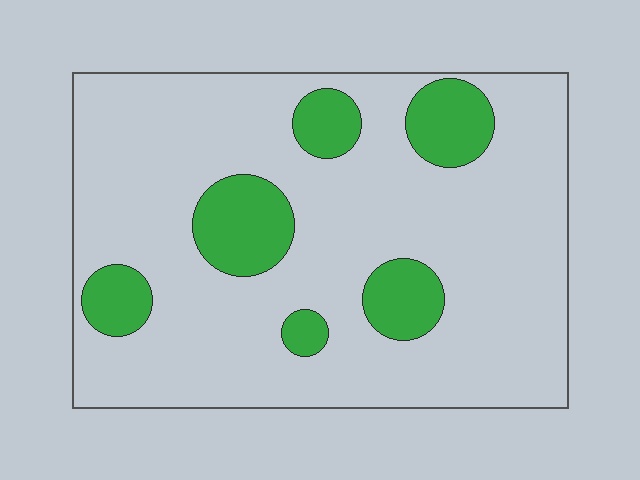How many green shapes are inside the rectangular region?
6.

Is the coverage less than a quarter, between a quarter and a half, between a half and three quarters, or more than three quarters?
Less than a quarter.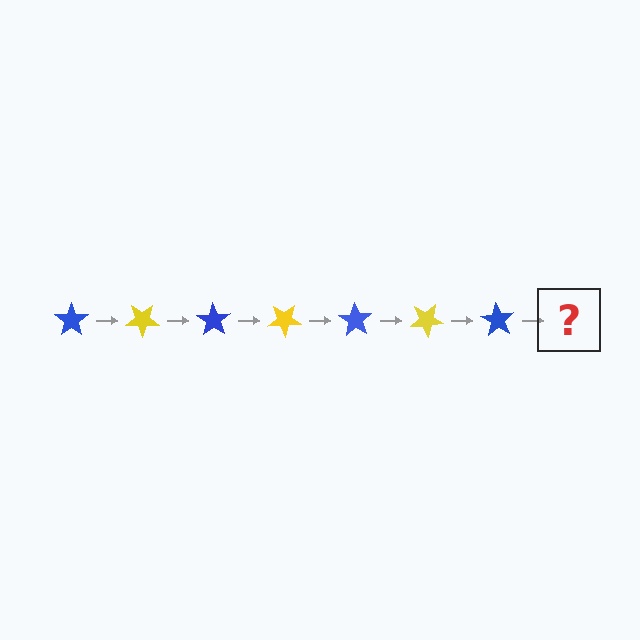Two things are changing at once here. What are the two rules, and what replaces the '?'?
The two rules are that it rotates 35 degrees each step and the color cycles through blue and yellow. The '?' should be a yellow star, rotated 245 degrees from the start.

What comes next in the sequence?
The next element should be a yellow star, rotated 245 degrees from the start.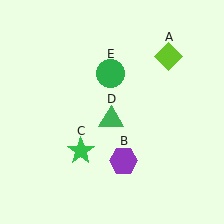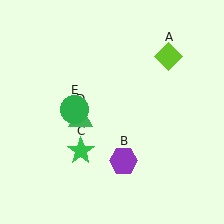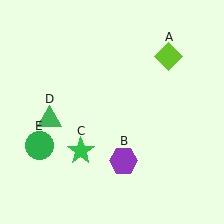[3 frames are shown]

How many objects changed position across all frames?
2 objects changed position: green triangle (object D), green circle (object E).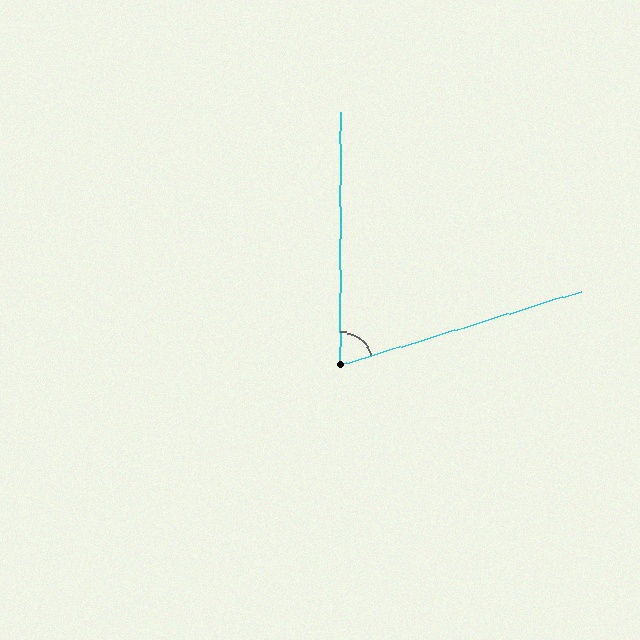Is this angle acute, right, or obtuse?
It is acute.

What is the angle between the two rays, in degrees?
Approximately 73 degrees.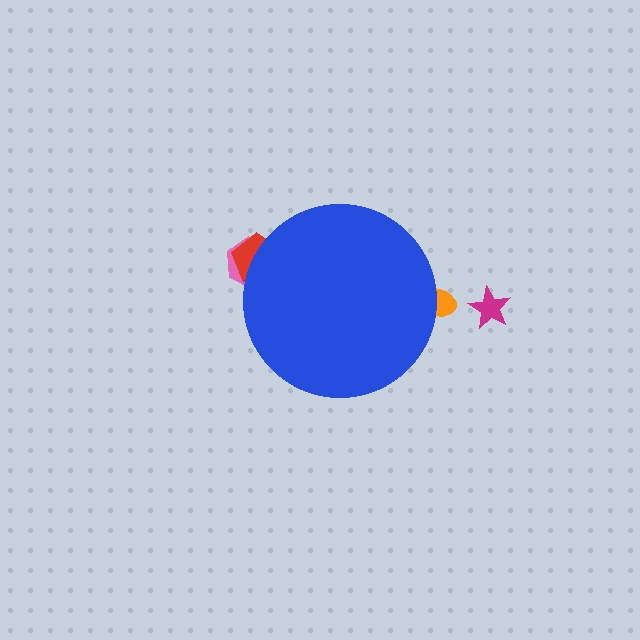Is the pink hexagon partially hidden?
Yes, the pink hexagon is partially hidden behind the blue circle.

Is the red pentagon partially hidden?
Yes, the red pentagon is partially hidden behind the blue circle.